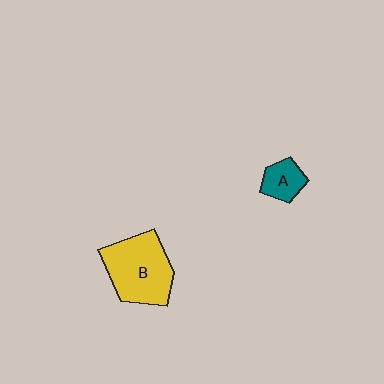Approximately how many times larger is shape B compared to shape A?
Approximately 2.8 times.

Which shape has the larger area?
Shape B (yellow).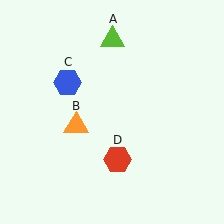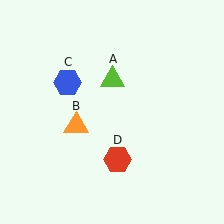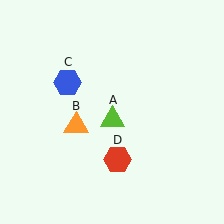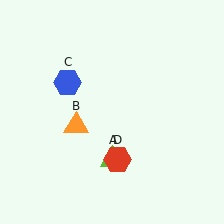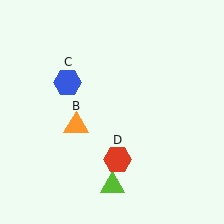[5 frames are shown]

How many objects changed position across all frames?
1 object changed position: lime triangle (object A).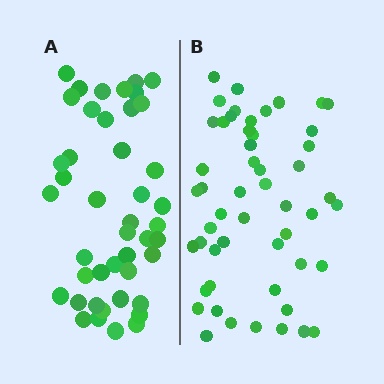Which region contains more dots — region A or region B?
Region B (the right region) has more dots.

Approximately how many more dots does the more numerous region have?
Region B has roughly 8 or so more dots than region A.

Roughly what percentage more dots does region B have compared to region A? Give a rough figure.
About 20% more.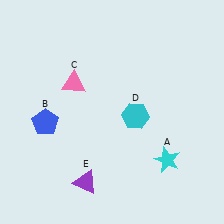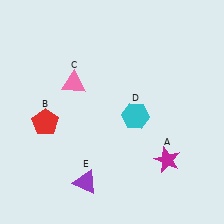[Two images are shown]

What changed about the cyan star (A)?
In Image 1, A is cyan. In Image 2, it changed to magenta.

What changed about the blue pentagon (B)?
In Image 1, B is blue. In Image 2, it changed to red.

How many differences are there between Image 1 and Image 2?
There are 2 differences between the two images.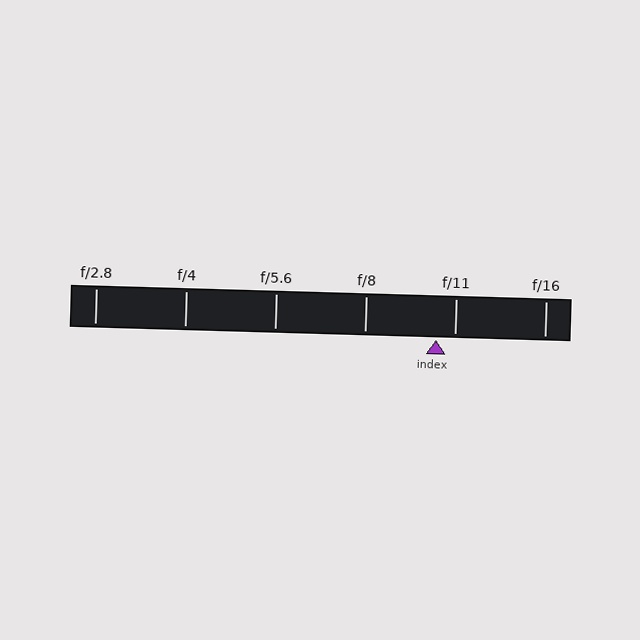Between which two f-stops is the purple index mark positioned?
The index mark is between f/8 and f/11.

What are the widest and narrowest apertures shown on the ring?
The widest aperture shown is f/2.8 and the narrowest is f/16.